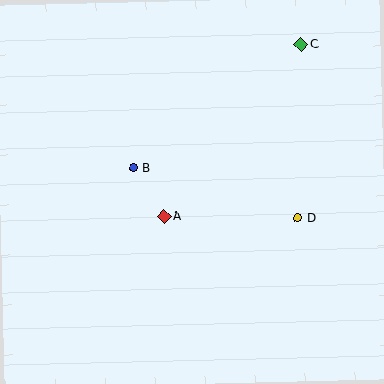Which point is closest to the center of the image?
Point A at (164, 216) is closest to the center.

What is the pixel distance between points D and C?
The distance between D and C is 174 pixels.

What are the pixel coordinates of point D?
Point D is at (297, 218).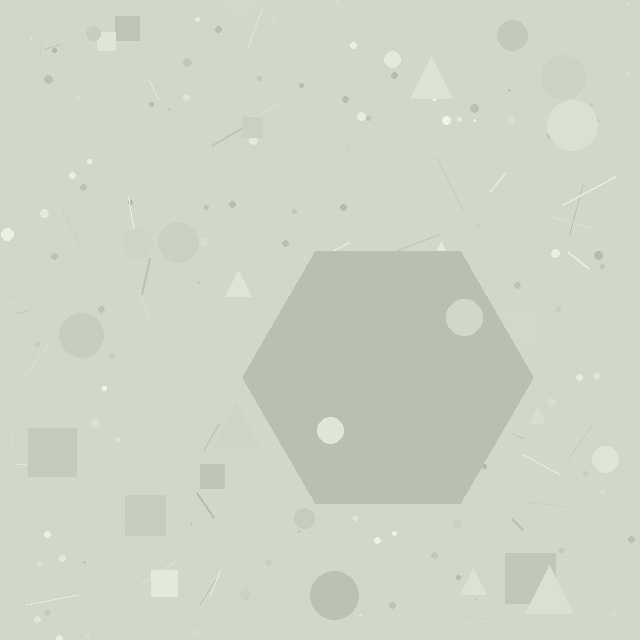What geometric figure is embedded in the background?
A hexagon is embedded in the background.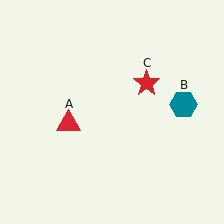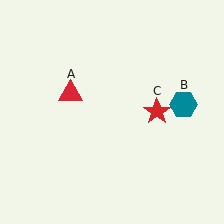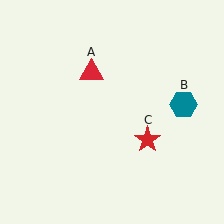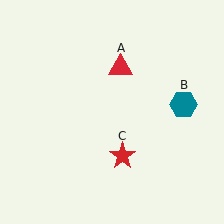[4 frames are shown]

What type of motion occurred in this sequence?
The red triangle (object A), red star (object C) rotated clockwise around the center of the scene.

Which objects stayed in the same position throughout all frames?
Teal hexagon (object B) remained stationary.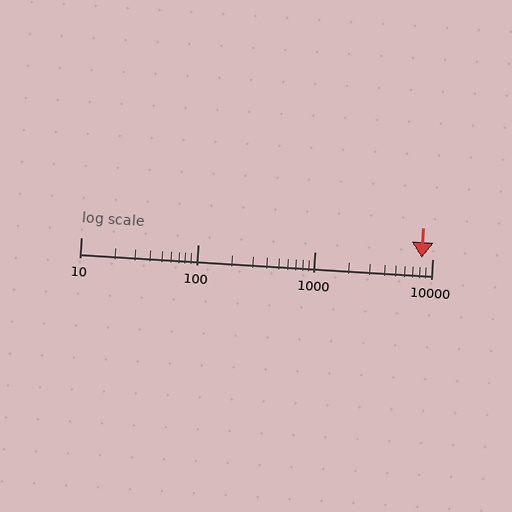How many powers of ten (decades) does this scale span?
The scale spans 3 decades, from 10 to 10000.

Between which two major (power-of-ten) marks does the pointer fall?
The pointer is between 1000 and 10000.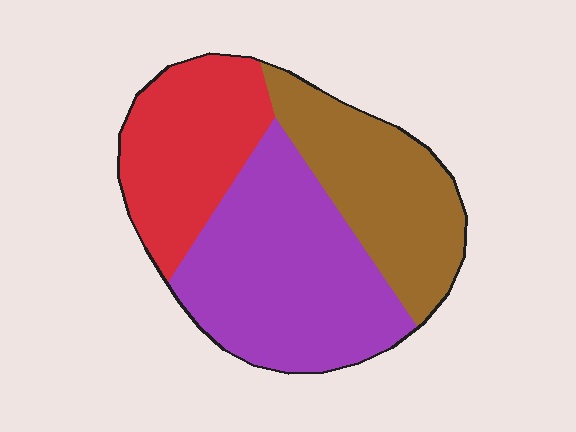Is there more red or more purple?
Purple.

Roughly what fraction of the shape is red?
Red covers roughly 25% of the shape.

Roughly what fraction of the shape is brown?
Brown takes up about one third (1/3) of the shape.